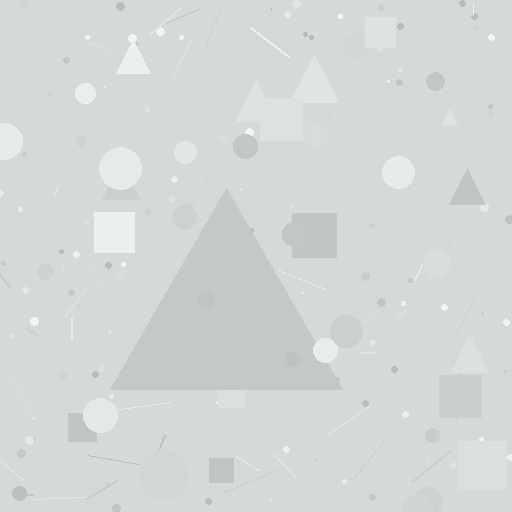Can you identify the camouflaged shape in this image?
The camouflaged shape is a triangle.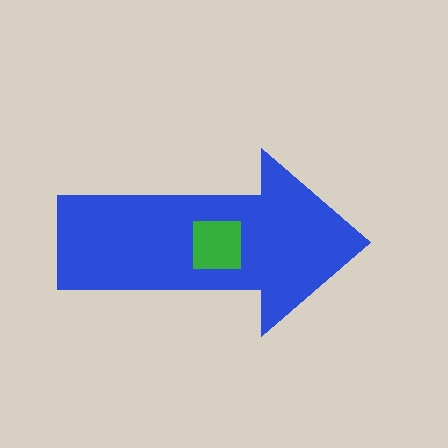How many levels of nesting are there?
2.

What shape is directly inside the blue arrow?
The green square.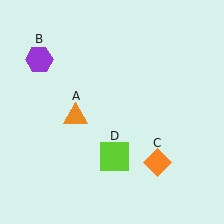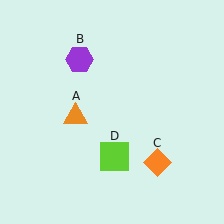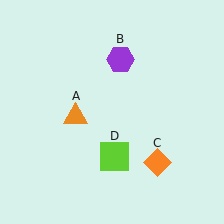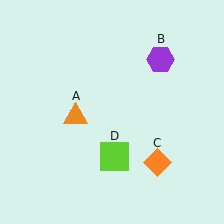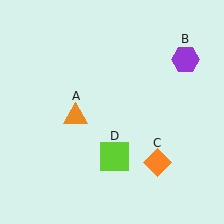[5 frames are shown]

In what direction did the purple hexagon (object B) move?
The purple hexagon (object B) moved right.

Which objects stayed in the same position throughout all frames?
Orange triangle (object A) and orange diamond (object C) and lime square (object D) remained stationary.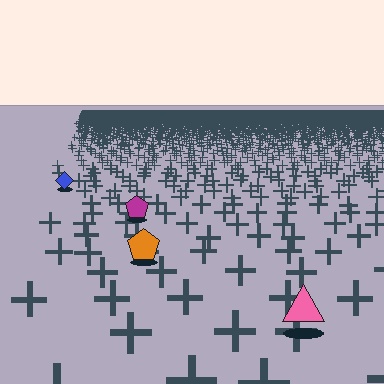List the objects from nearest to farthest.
From nearest to farthest: the pink triangle, the orange pentagon, the magenta pentagon, the blue diamond.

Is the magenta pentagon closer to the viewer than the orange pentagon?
No. The orange pentagon is closer — you can tell from the texture gradient: the ground texture is coarser near it.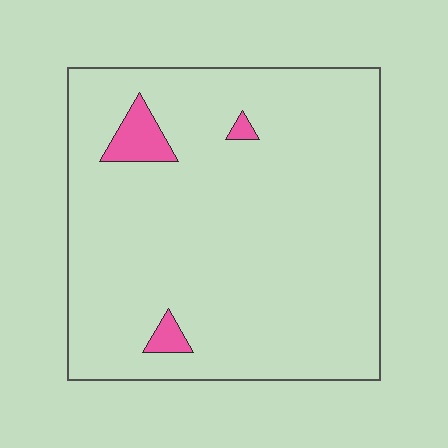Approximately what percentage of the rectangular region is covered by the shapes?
Approximately 5%.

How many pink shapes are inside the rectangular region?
3.